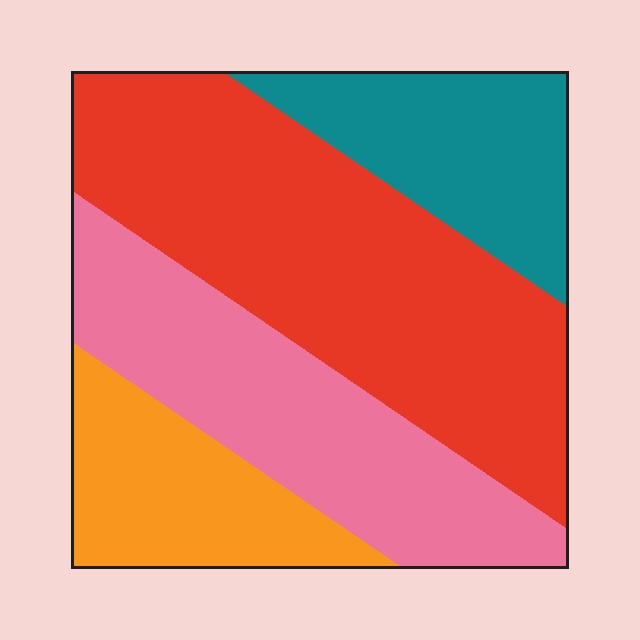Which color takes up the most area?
Red, at roughly 40%.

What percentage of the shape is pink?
Pink covers around 25% of the shape.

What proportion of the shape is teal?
Teal takes up about one sixth (1/6) of the shape.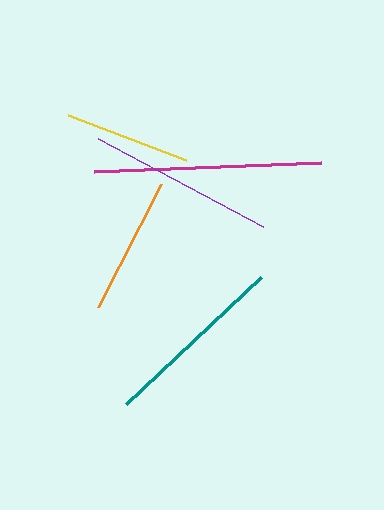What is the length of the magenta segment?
The magenta segment is approximately 227 pixels long.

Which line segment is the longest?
The magenta line is the longest at approximately 227 pixels.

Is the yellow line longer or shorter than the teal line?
The teal line is longer than the yellow line.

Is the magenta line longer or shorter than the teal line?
The magenta line is longer than the teal line.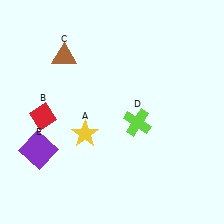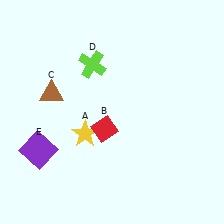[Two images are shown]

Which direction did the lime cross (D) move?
The lime cross (D) moved up.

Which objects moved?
The objects that moved are: the red diamond (B), the brown triangle (C), the lime cross (D).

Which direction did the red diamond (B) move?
The red diamond (B) moved right.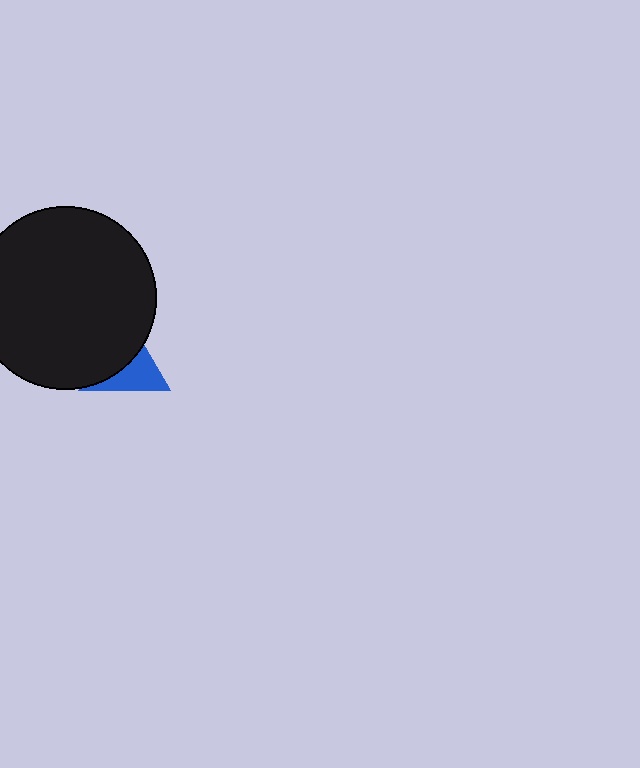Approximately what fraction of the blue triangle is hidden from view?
Roughly 53% of the blue triangle is hidden behind the black circle.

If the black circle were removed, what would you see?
You would see the complete blue triangle.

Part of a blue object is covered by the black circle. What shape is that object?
It is a triangle.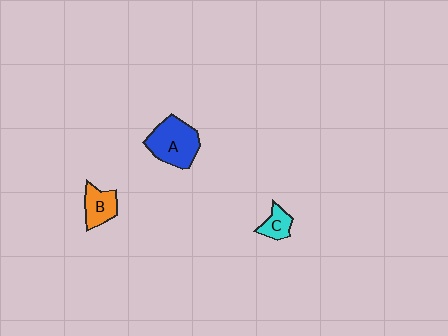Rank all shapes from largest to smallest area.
From largest to smallest: A (blue), B (orange), C (cyan).